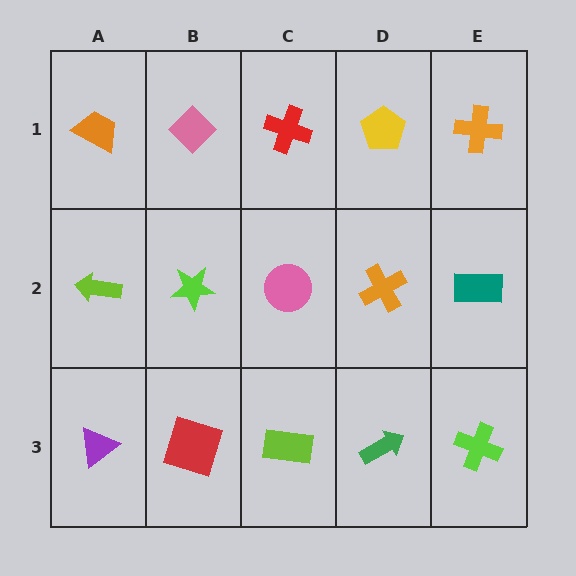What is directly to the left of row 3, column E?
A green arrow.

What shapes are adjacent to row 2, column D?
A yellow pentagon (row 1, column D), a green arrow (row 3, column D), a pink circle (row 2, column C), a teal rectangle (row 2, column E).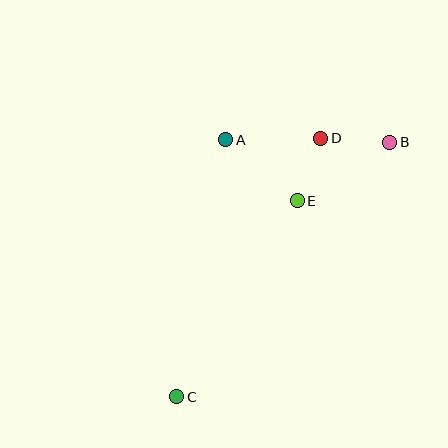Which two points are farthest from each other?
Points B and C are farthest from each other.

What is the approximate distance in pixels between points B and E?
The distance between B and E is approximately 109 pixels.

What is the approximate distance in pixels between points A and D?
The distance between A and D is approximately 95 pixels.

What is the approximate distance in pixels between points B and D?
The distance between B and D is approximately 69 pixels.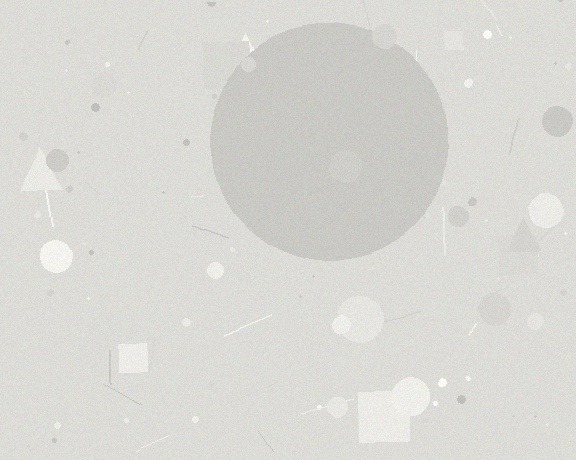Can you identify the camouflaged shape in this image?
The camouflaged shape is a circle.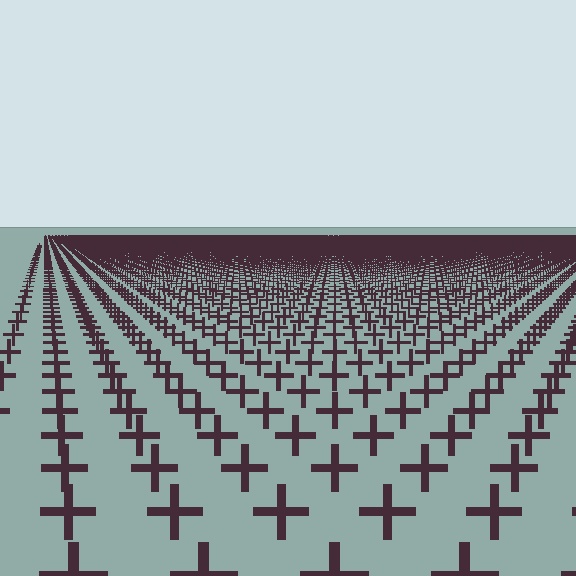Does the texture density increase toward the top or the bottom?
Density increases toward the top.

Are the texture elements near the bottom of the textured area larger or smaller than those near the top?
Larger. Near the bottom, elements are closer to the viewer and appear at a bigger on-screen size.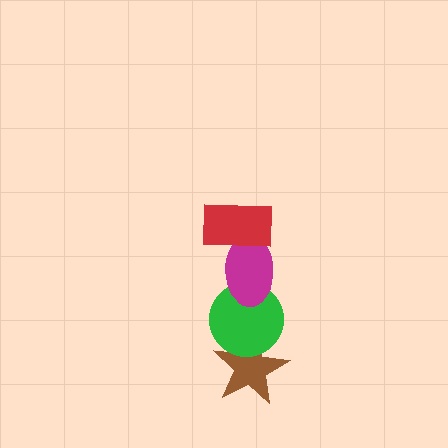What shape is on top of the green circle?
The magenta ellipse is on top of the green circle.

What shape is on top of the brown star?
The green circle is on top of the brown star.